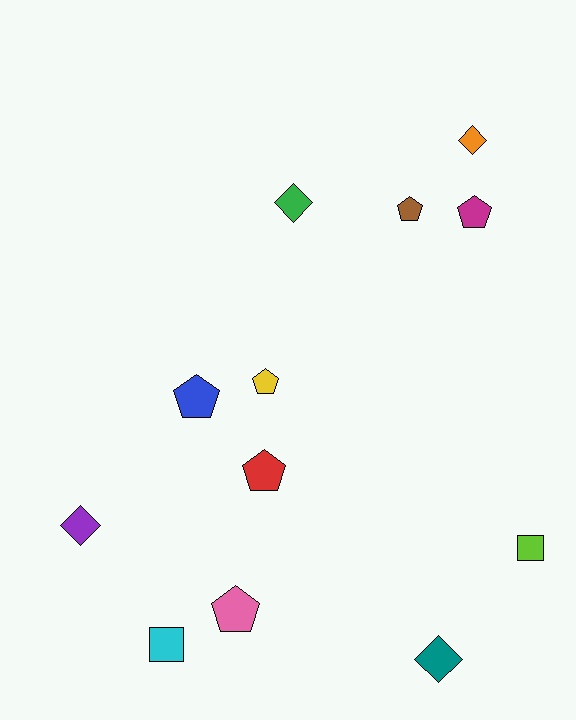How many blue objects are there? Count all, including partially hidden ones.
There is 1 blue object.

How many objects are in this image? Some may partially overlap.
There are 12 objects.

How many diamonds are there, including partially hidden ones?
There are 4 diamonds.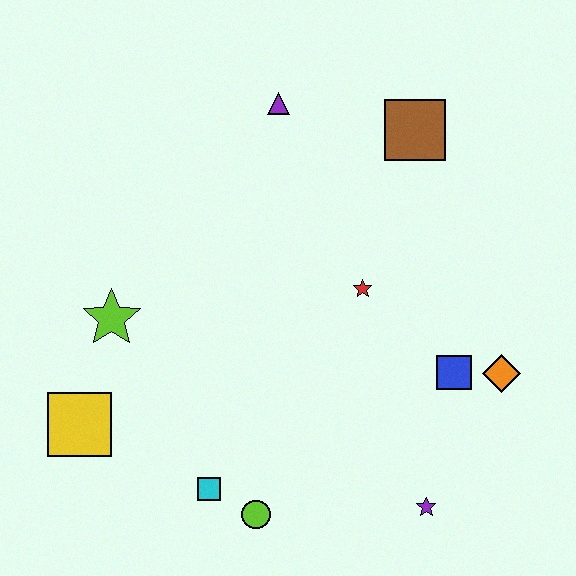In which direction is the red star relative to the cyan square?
The red star is above the cyan square.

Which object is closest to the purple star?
The blue square is closest to the purple star.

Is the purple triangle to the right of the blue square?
No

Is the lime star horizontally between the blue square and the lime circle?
No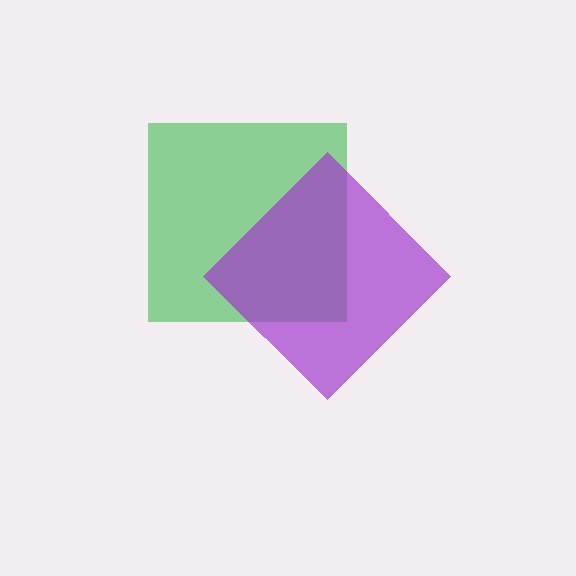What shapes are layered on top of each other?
The layered shapes are: a green square, a purple diamond.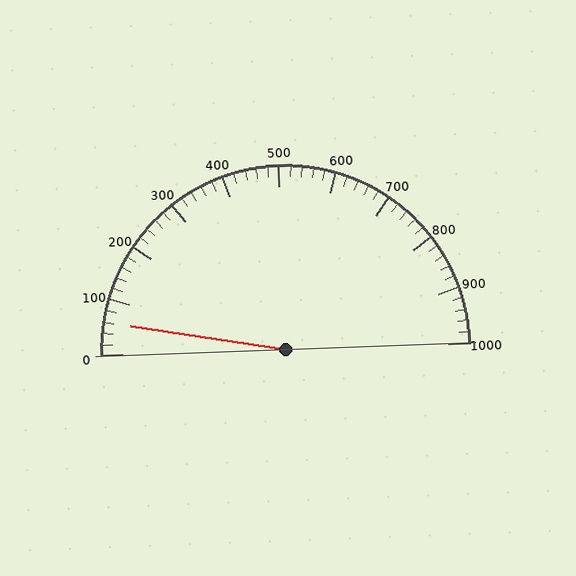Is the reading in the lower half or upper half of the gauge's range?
The reading is in the lower half of the range (0 to 1000).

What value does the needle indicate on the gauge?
The needle indicates approximately 60.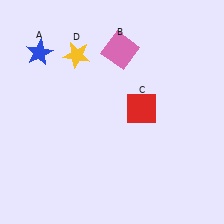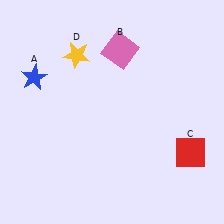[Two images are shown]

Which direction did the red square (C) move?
The red square (C) moved right.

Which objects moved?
The objects that moved are: the blue star (A), the red square (C).